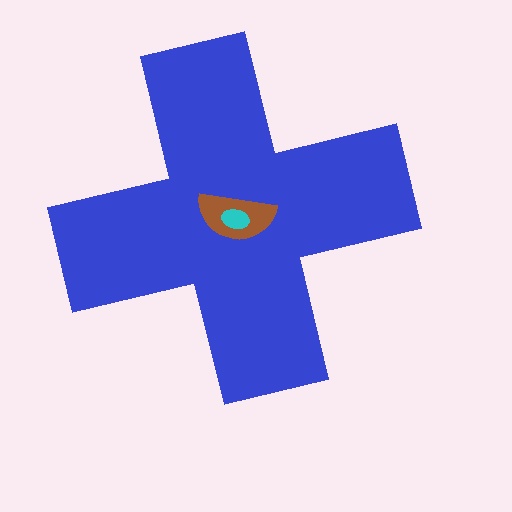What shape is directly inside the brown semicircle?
The cyan ellipse.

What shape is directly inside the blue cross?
The brown semicircle.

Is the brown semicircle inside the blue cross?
Yes.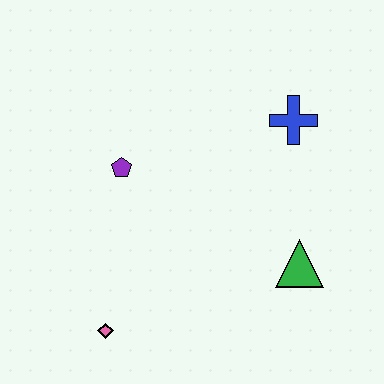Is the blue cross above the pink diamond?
Yes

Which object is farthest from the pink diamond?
The blue cross is farthest from the pink diamond.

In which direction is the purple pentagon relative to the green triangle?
The purple pentagon is to the left of the green triangle.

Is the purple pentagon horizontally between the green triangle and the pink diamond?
Yes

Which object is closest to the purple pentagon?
The pink diamond is closest to the purple pentagon.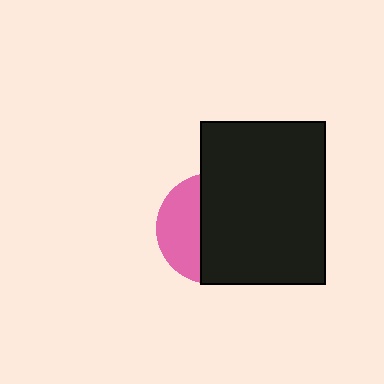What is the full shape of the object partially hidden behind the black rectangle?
The partially hidden object is a pink circle.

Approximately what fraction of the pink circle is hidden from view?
Roughly 64% of the pink circle is hidden behind the black rectangle.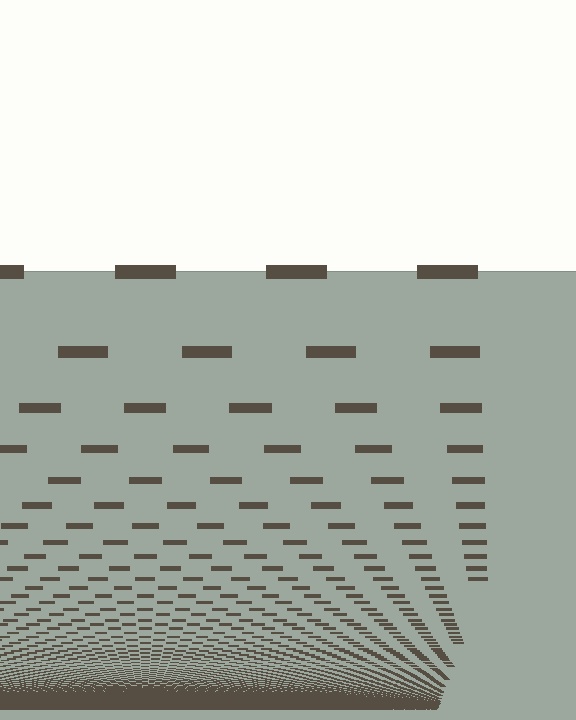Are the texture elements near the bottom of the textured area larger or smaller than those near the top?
Smaller. The gradient is inverted — elements near the bottom are smaller and denser.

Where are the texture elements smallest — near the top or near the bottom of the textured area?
Near the bottom.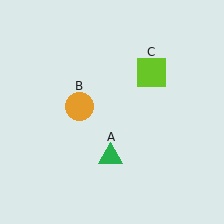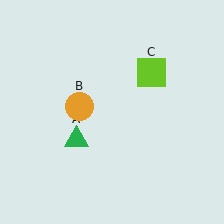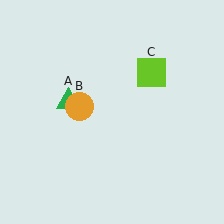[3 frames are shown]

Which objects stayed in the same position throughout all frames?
Orange circle (object B) and lime square (object C) remained stationary.